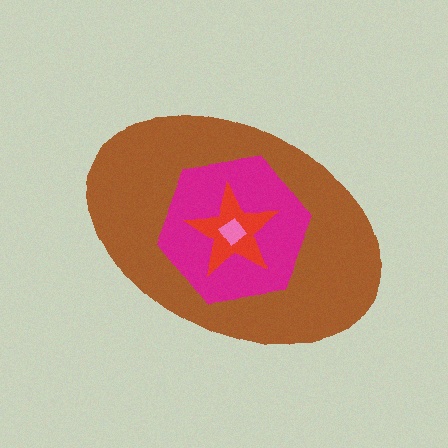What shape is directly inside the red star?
The pink diamond.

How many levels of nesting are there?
4.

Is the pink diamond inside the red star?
Yes.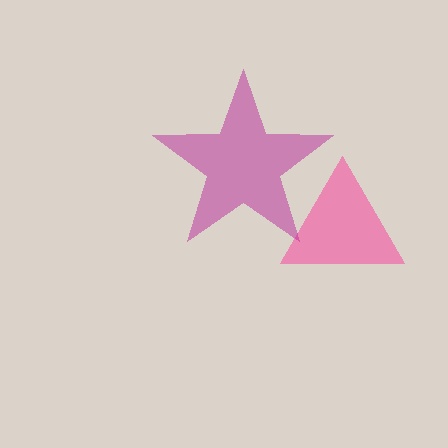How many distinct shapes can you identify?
There are 2 distinct shapes: a pink triangle, a magenta star.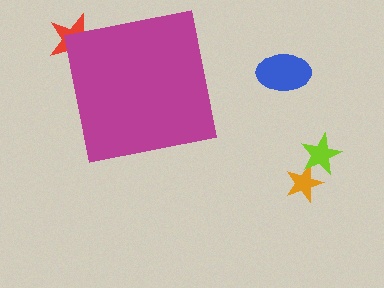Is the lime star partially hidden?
No, the lime star is fully visible.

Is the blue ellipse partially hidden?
No, the blue ellipse is fully visible.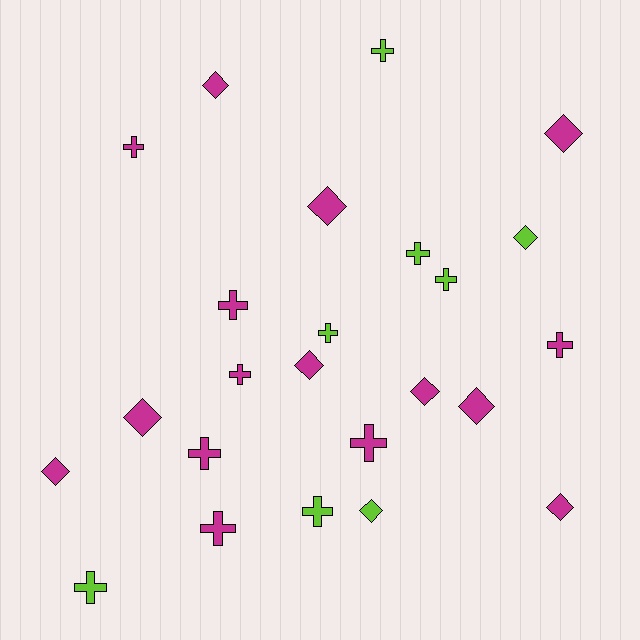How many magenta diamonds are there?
There are 9 magenta diamonds.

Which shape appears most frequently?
Cross, with 13 objects.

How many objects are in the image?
There are 24 objects.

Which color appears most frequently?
Magenta, with 16 objects.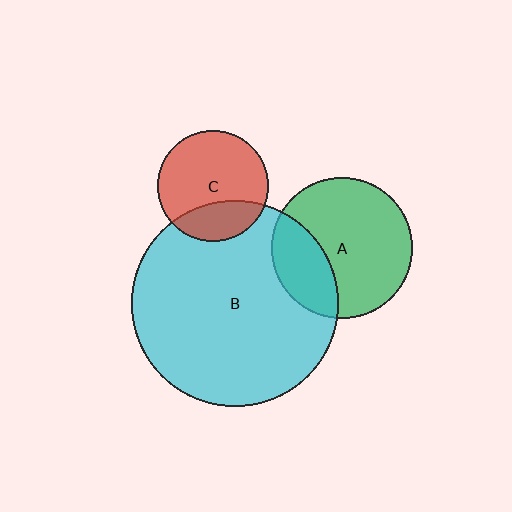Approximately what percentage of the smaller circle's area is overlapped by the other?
Approximately 30%.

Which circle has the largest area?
Circle B (cyan).